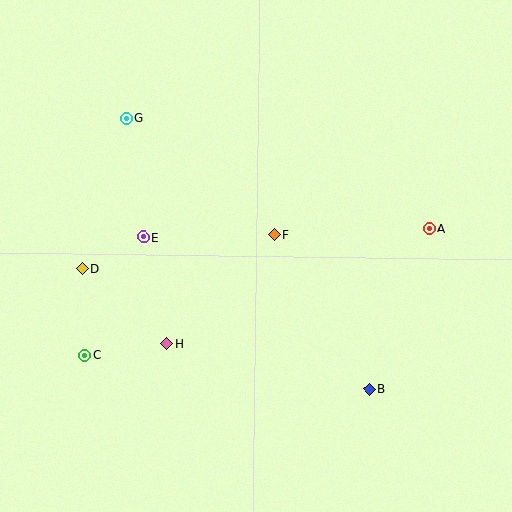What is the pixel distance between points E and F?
The distance between E and F is 131 pixels.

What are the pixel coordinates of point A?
Point A is at (430, 228).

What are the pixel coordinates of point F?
Point F is at (274, 235).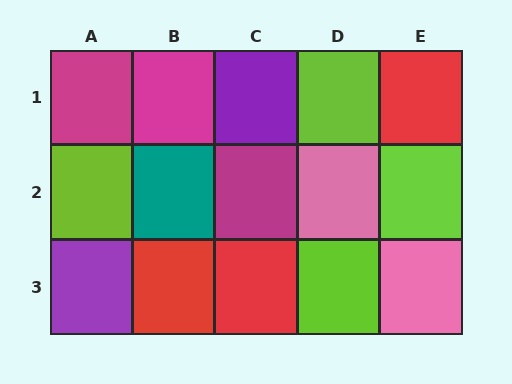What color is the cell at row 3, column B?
Red.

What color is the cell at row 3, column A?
Purple.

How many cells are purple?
2 cells are purple.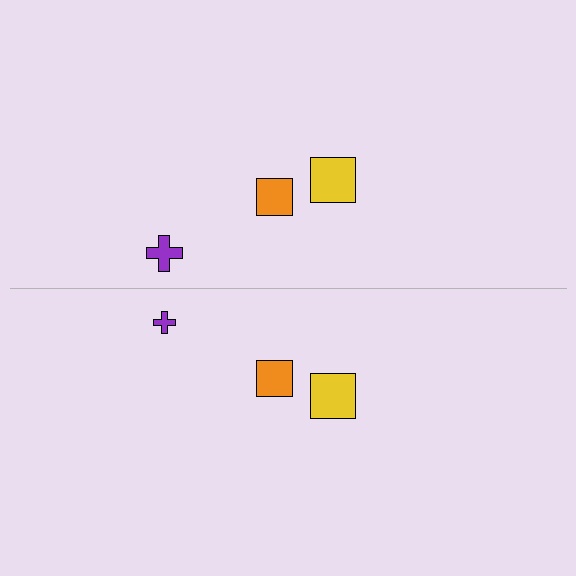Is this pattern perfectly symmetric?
No, the pattern is not perfectly symmetric. The purple cross on the bottom side has a different size than its mirror counterpart.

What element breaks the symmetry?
The purple cross on the bottom side has a different size than its mirror counterpart.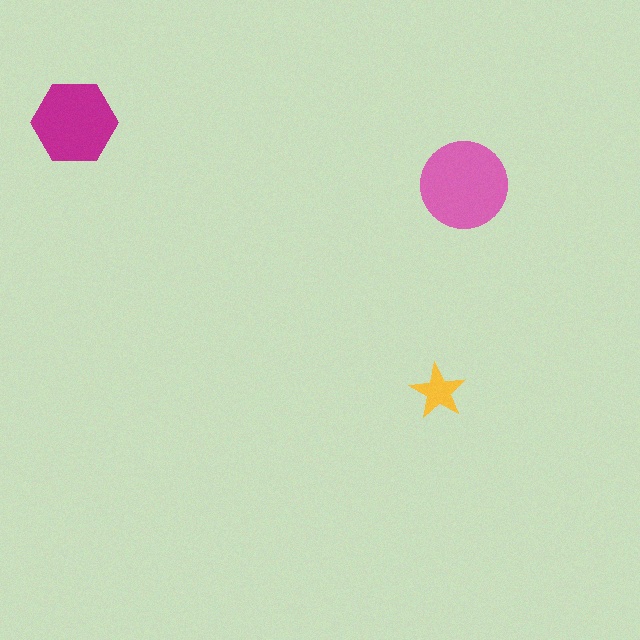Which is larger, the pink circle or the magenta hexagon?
The pink circle.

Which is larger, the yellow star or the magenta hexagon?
The magenta hexagon.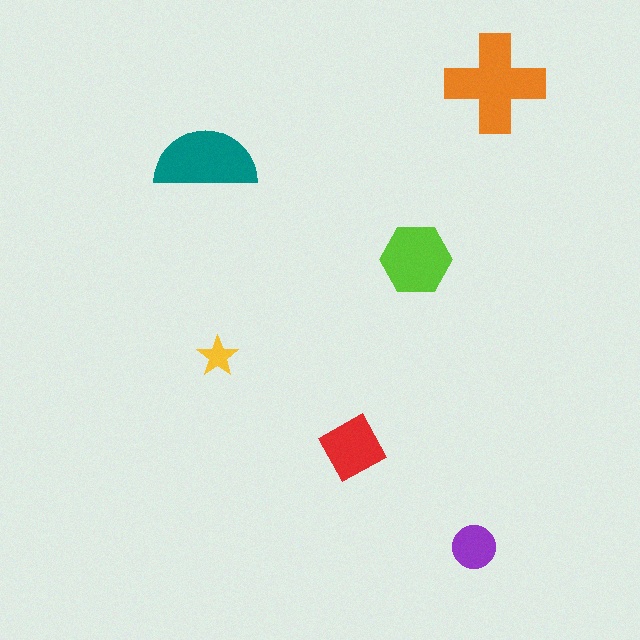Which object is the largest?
The orange cross.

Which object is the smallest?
The yellow star.